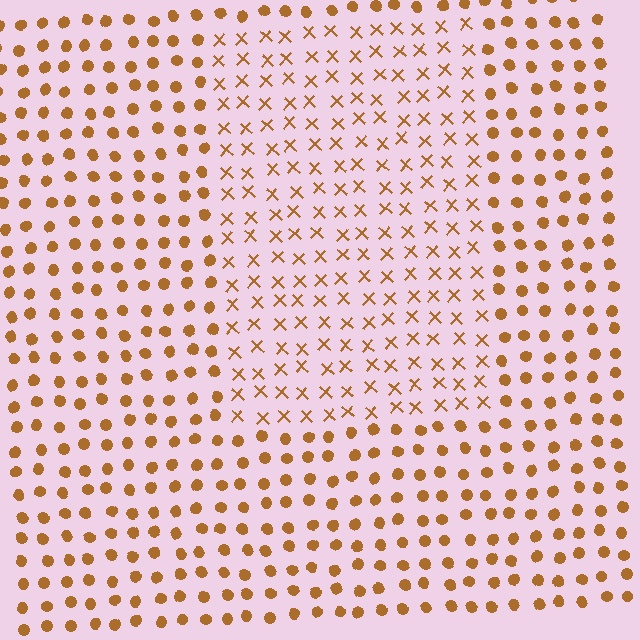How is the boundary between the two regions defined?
The boundary is defined by a change in element shape: X marks inside vs. circles outside. All elements share the same color and spacing.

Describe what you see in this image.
The image is filled with small brown elements arranged in a uniform grid. A rectangle-shaped region contains X marks, while the surrounding area contains circles. The boundary is defined purely by the change in element shape.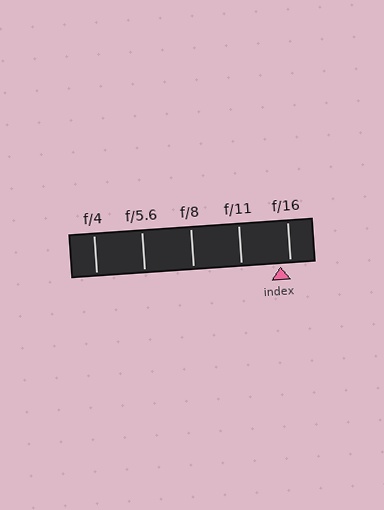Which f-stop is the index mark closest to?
The index mark is closest to f/16.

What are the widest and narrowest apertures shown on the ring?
The widest aperture shown is f/4 and the narrowest is f/16.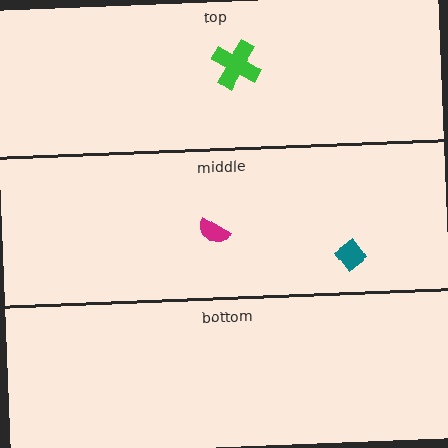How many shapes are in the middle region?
2.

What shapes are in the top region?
The green cross.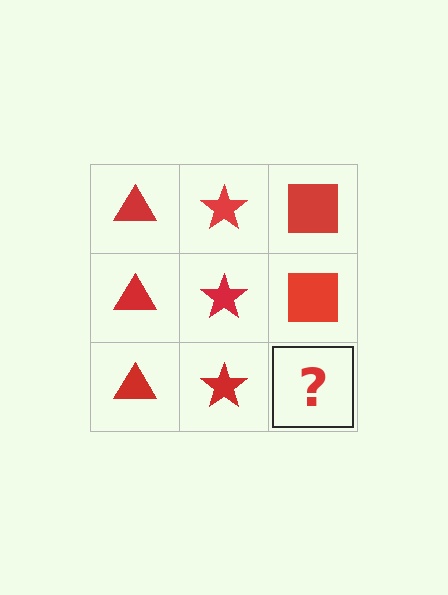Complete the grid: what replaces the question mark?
The question mark should be replaced with a red square.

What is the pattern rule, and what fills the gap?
The rule is that each column has a consistent shape. The gap should be filled with a red square.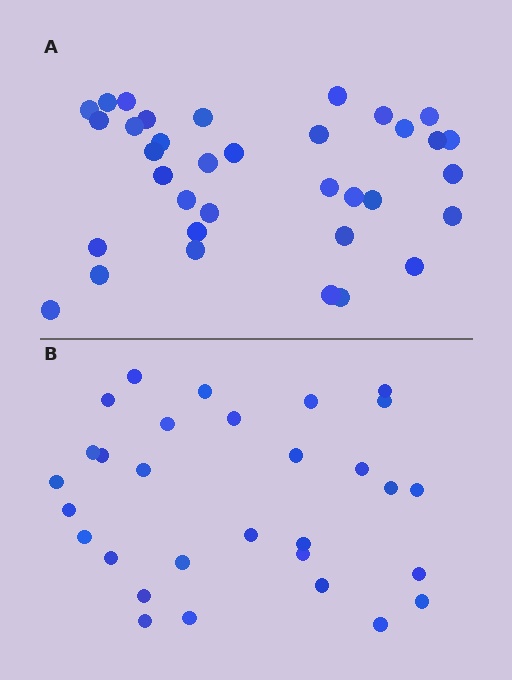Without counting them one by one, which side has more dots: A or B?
Region A (the top region) has more dots.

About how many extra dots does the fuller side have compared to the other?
Region A has about 5 more dots than region B.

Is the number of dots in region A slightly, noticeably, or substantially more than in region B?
Region A has only slightly more — the two regions are fairly close. The ratio is roughly 1.2 to 1.